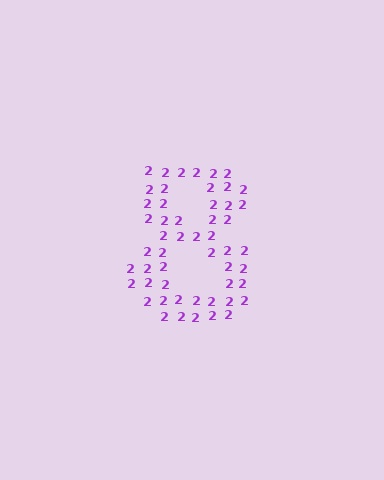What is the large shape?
The large shape is the digit 8.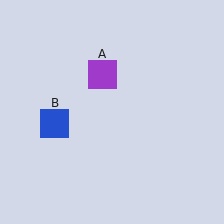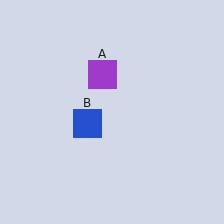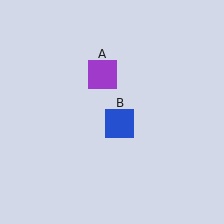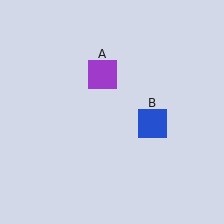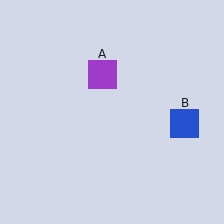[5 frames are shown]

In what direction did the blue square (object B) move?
The blue square (object B) moved right.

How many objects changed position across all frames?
1 object changed position: blue square (object B).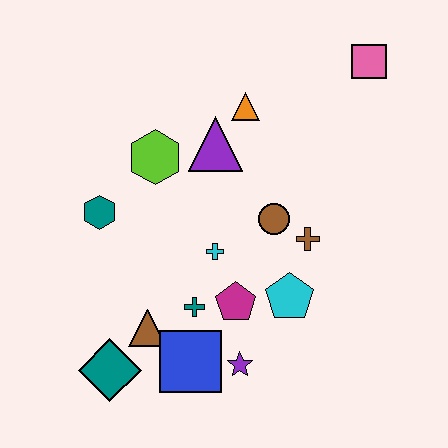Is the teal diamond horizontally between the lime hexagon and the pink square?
No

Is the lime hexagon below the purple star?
No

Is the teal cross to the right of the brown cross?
No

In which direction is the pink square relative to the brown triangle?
The pink square is above the brown triangle.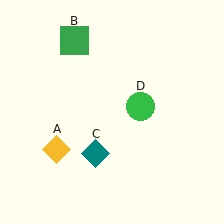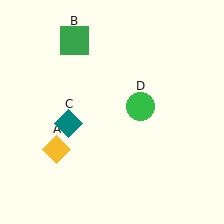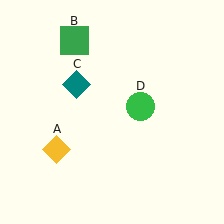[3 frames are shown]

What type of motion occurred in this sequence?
The teal diamond (object C) rotated clockwise around the center of the scene.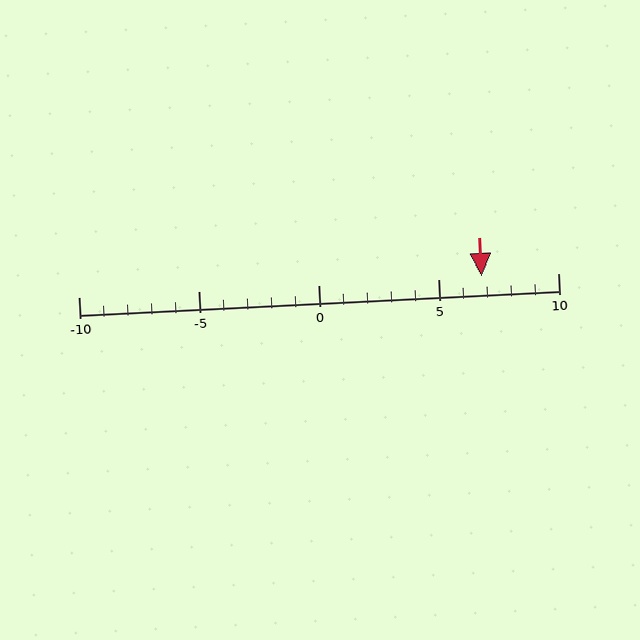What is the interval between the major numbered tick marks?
The major tick marks are spaced 5 units apart.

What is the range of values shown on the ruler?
The ruler shows values from -10 to 10.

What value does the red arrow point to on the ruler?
The red arrow points to approximately 7.